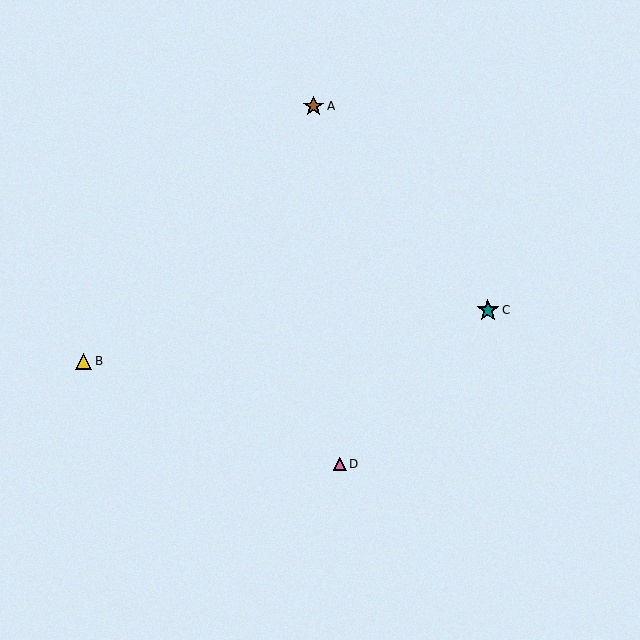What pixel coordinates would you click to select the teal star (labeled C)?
Click at (488, 310) to select the teal star C.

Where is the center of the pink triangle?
The center of the pink triangle is at (340, 464).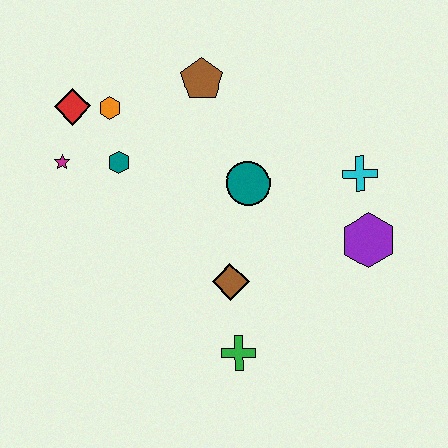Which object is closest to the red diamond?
The orange hexagon is closest to the red diamond.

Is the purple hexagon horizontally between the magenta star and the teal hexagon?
No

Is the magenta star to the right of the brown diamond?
No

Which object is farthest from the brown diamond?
The red diamond is farthest from the brown diamond.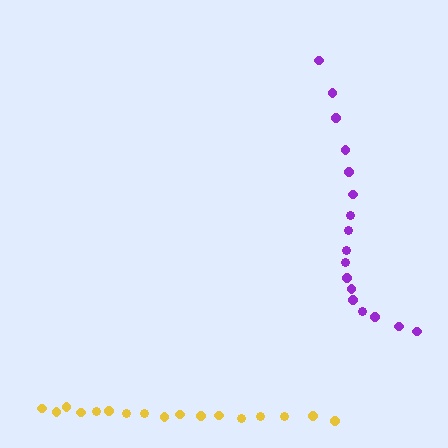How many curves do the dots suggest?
There are 2 distinct paths.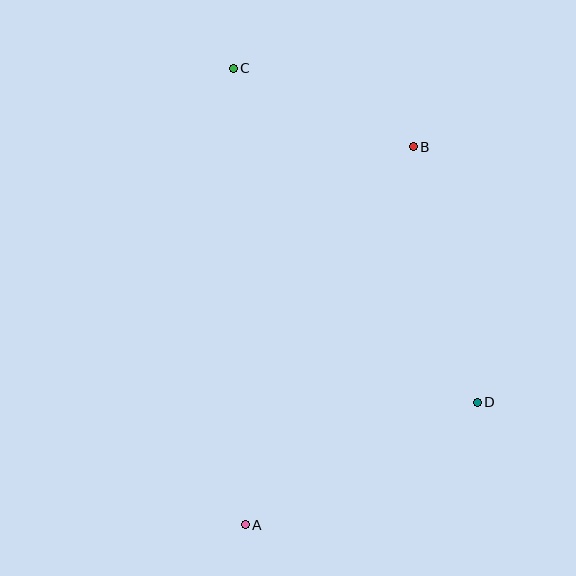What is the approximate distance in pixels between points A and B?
The distance between A and B is approximately 414 pixels.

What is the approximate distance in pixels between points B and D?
The distance between B and D is approximately 263 pixels.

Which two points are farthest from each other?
Points A and C are farthest from each other.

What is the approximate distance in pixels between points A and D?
The distance between A and D is approximately 262 pixels.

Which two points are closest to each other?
Points B and C are closest to each other.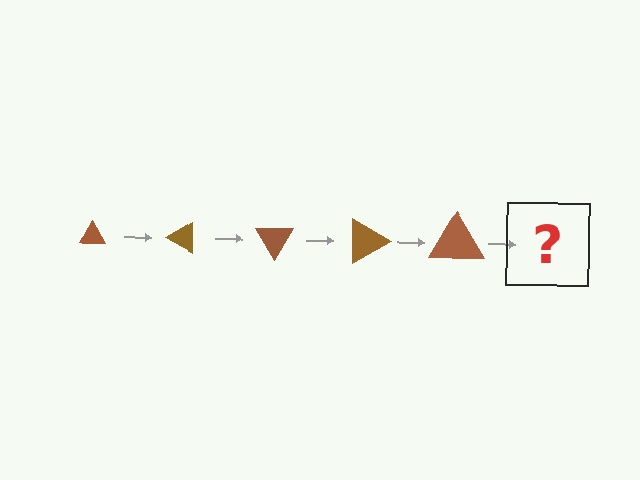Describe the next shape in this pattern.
It should be a triangle, larger than the previous one and rotated 150 degrees from the start.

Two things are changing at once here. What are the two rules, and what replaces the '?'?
The two rules are that the triangle grows larger each step and it rotates 30 degrees each step. The '?' should be a triangle, larger than the previous one and rotated 150 degrees from the start.